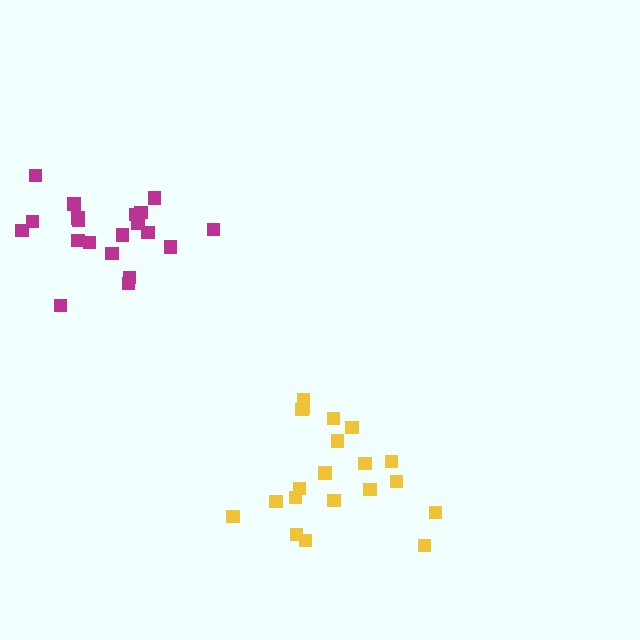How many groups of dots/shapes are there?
There are 2 groups.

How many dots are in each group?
Group 1: 20 dots, Group 2: 20 dots (40 total).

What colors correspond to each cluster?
The clusters are colored: magenta, yellow.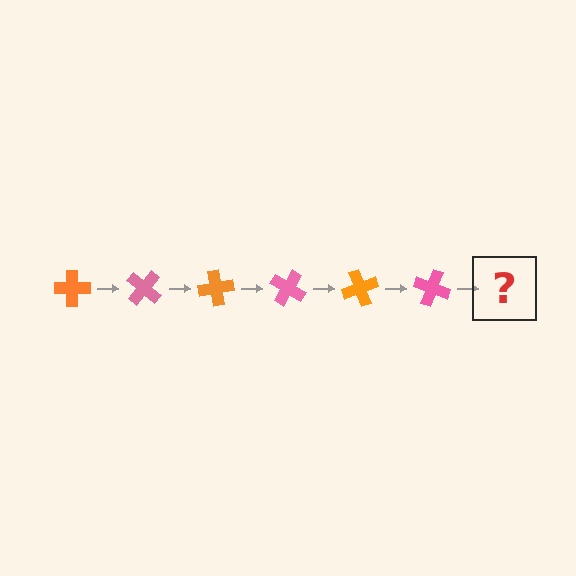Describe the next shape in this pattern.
It should be an orange cross, rotated 240 degrees from the start.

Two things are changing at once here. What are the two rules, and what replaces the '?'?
The two rules are that it rotates 40 degrees each step and the color cycles through orange and pink. The '?' should be an orange cross, rotated 240 degrees from the start.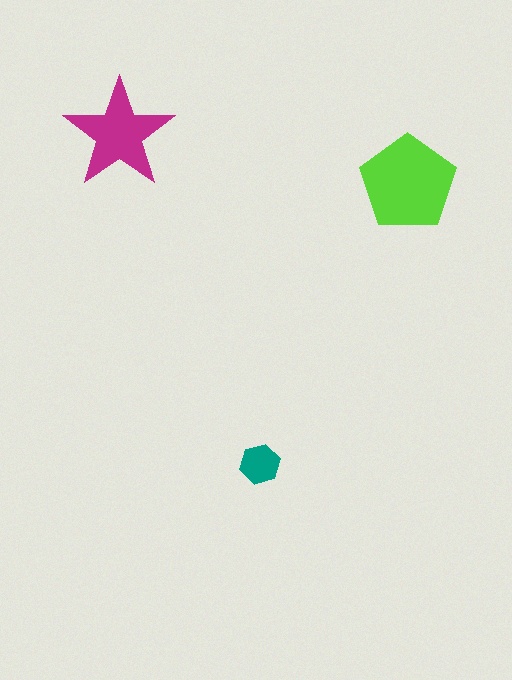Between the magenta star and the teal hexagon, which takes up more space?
The magenta star.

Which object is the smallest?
The teal hexagon.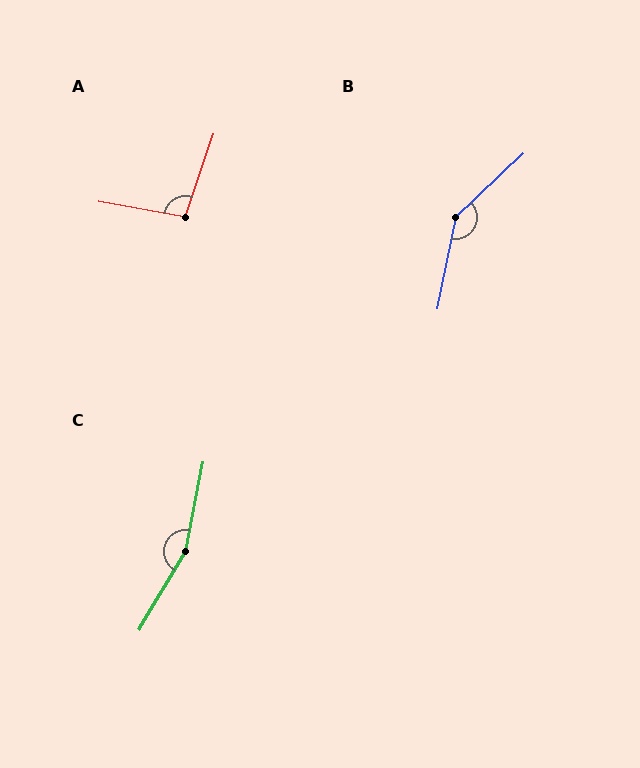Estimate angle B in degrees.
Approximately 144 degrees.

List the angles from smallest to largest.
A (99°), B (144°), C (160°).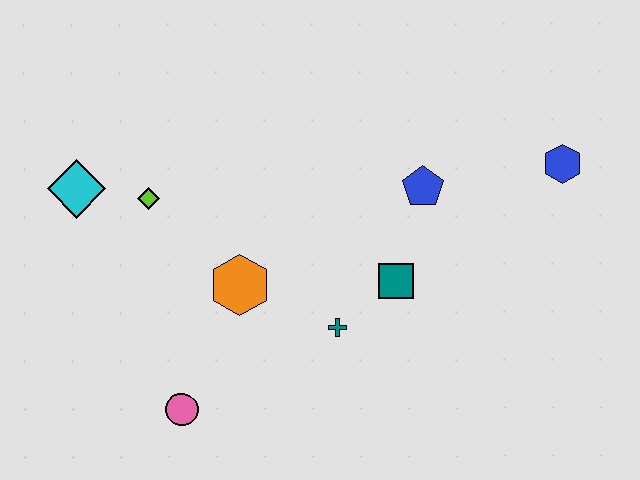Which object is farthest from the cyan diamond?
The blue hexagon is farthest from the cyan diamond.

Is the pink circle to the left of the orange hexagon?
Yes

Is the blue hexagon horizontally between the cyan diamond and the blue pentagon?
No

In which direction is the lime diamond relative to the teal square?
The lime diamond is to the left of the teal square.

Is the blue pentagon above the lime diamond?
Yes